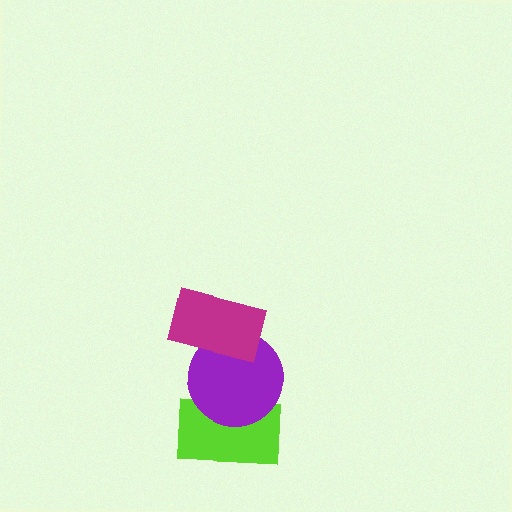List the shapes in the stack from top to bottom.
From top to bottom: the magenta rectangle, the purple circle, the lime rectangle.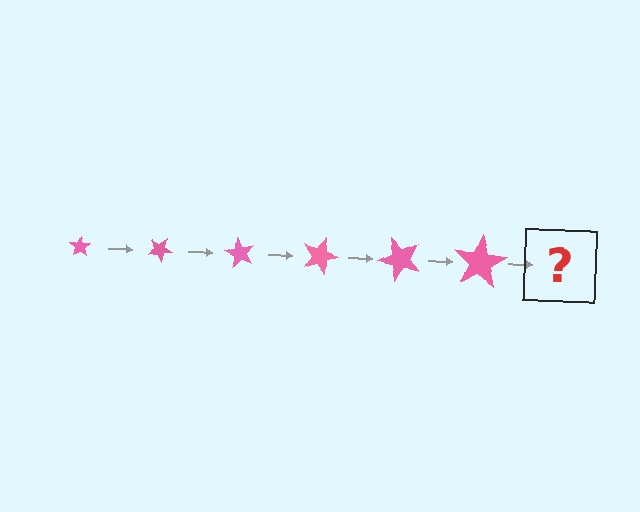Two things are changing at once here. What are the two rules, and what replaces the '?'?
The two rules are that the star grows larger each step and it rotates 30 degrees each step. The '?' should be a star, larger than the previous one and rotated 180 degrees from the start.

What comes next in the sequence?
The next element should be a star, larger than the previous one and rotated 180 degrees from the start.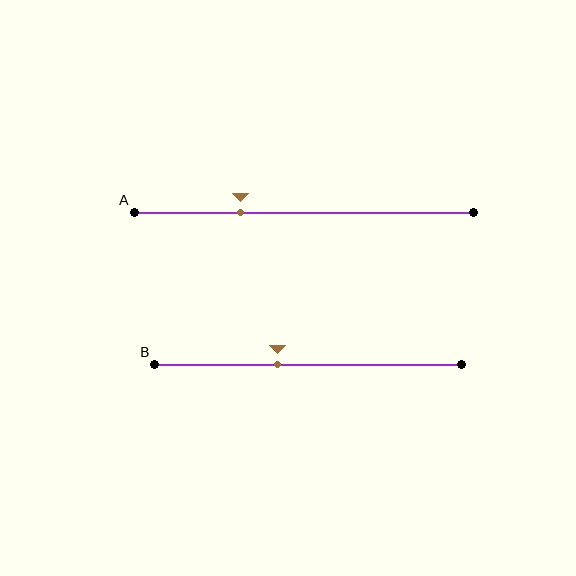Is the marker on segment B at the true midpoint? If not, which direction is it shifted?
No, the marker on segment B is shifted to the left by about 10% of the segment length.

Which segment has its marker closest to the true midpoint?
Segment B has its marker closest to the true midpoint.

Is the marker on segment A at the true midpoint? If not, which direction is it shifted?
No, the marker on segment A is shifted to the left by about 19% of the segment length.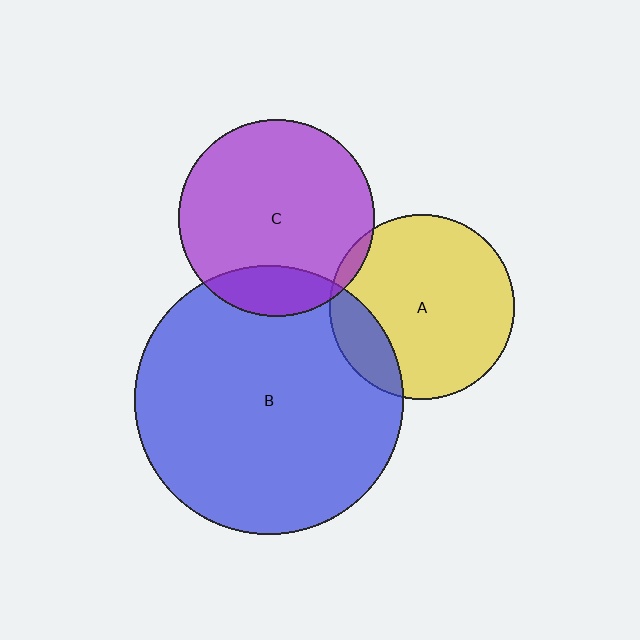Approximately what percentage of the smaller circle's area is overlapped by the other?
Approximately 15%.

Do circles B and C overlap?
Yes.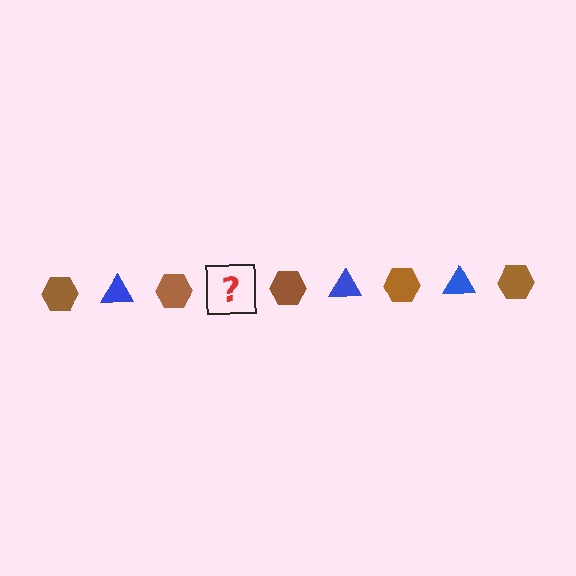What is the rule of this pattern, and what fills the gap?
The rule is that the pattern alternates between brown hexagon and blue triangle. The gap should be filled with a blue triangle.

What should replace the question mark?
The question mark should be replaced with a blue triangle.